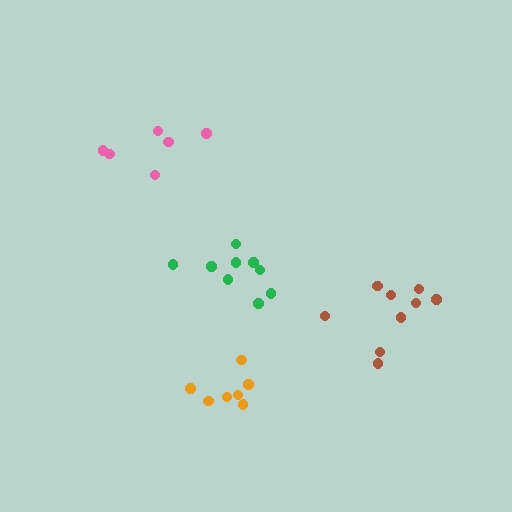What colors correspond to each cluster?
The clusters are colored: orange, brown, green, pink.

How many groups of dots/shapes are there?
There are 4 groups.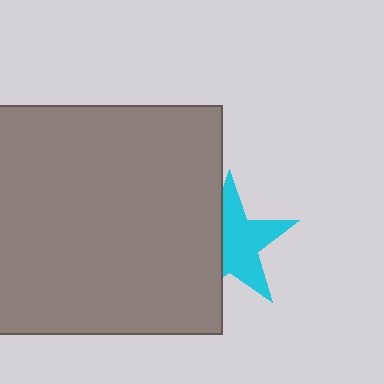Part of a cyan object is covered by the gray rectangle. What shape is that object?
It is a star.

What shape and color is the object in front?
The object in front is a gray rectangle.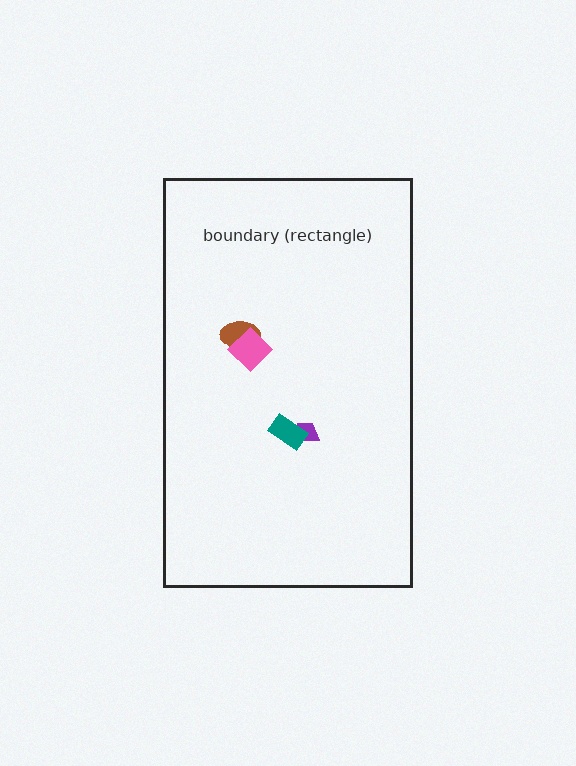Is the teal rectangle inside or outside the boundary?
Inside.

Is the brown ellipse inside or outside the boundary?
Inside.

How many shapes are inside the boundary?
4 inside, 0 outside.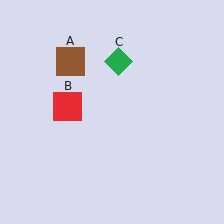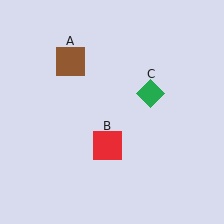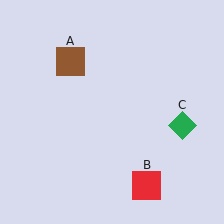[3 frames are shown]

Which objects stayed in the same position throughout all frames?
Brown square (object A) remained stationary.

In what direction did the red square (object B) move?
The red square (object B) moved down and to the right.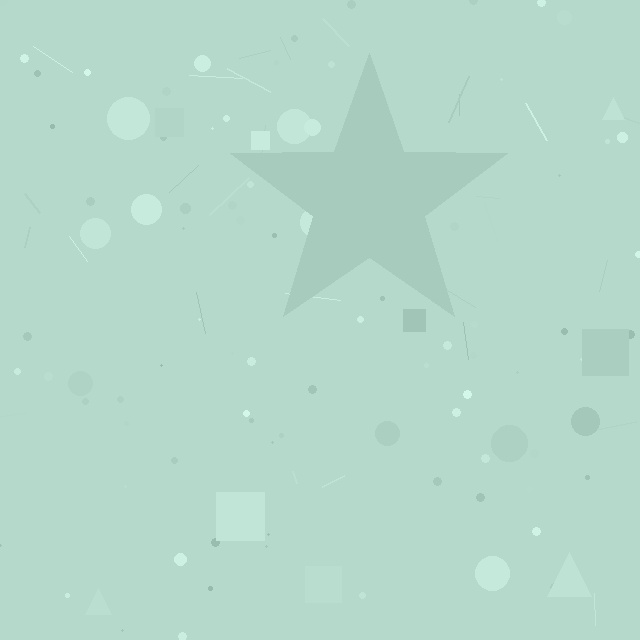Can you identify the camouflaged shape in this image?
The camouflaged shape is a star.